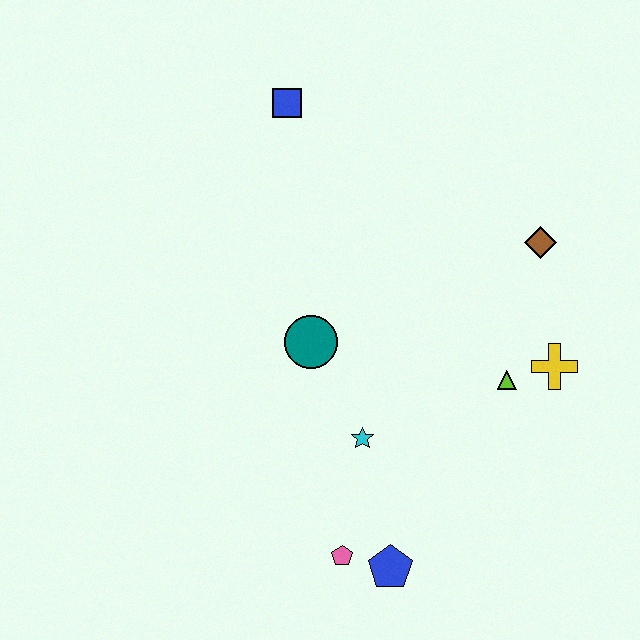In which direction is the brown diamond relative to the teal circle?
The brown diamond is to the right of the teal circle.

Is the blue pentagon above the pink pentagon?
No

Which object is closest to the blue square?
The teal circle is closest to the blue square.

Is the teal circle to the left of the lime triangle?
Yes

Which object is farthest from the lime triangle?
The blue square is farthest from the lime triangle.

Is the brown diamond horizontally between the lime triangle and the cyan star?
No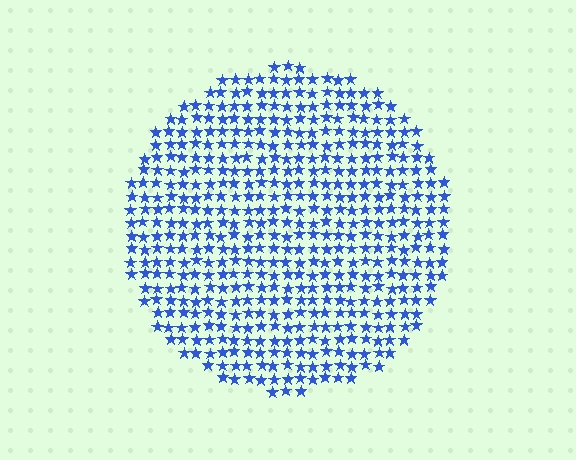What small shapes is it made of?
It is made of small stars.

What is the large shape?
The large shape is a circle.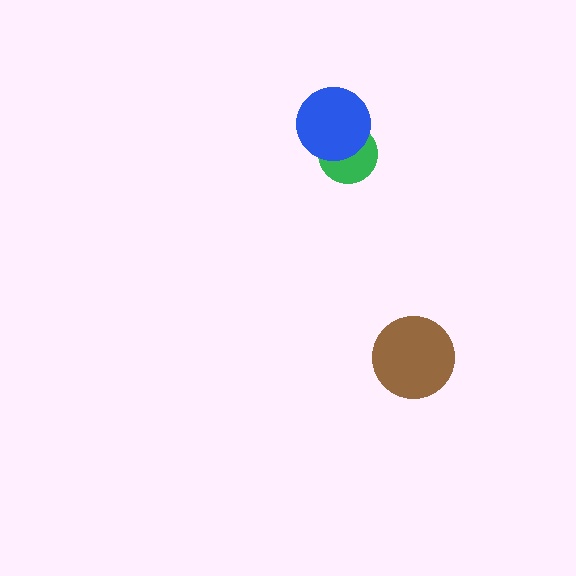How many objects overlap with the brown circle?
0 objects overlap with the brown circle.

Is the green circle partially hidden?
Yes, it is partially covered by another shape.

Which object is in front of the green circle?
The blue circle is in front of the green circle.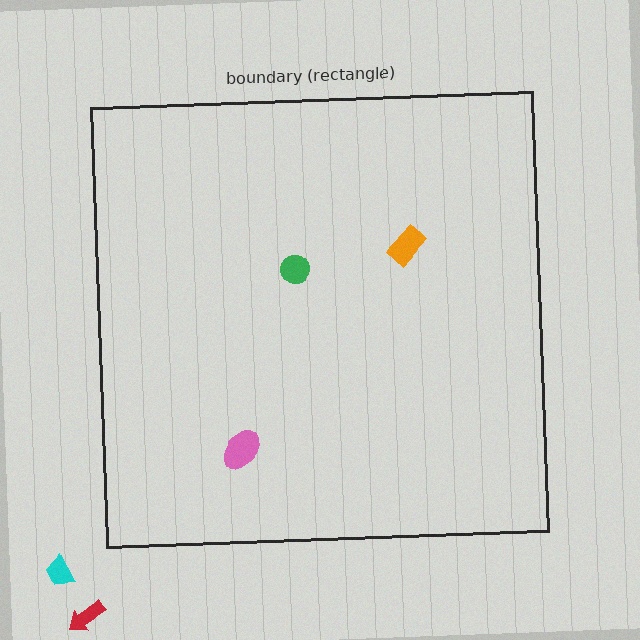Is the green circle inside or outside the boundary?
Inside.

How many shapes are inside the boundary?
3 inside, 2 outside.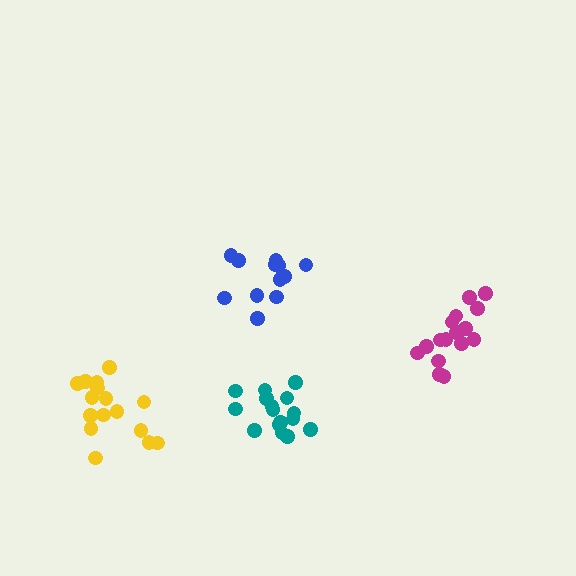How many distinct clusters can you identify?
There are 4 distinct clusters.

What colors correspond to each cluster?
The clusters are colored: magenta, teal, yellow, blue.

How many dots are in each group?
Group 1: 16 dots, Group 2: 16 dots, Group 3: 16 dots, Group 4: 12 dots (60 total).